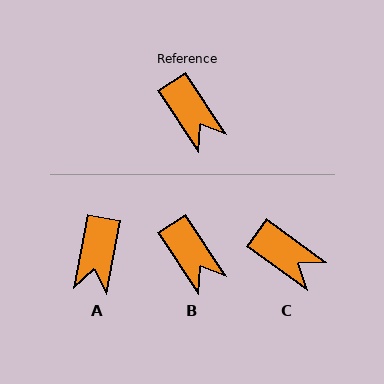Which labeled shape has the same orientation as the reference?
B.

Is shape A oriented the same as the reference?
No, it is off by about 44 degrees.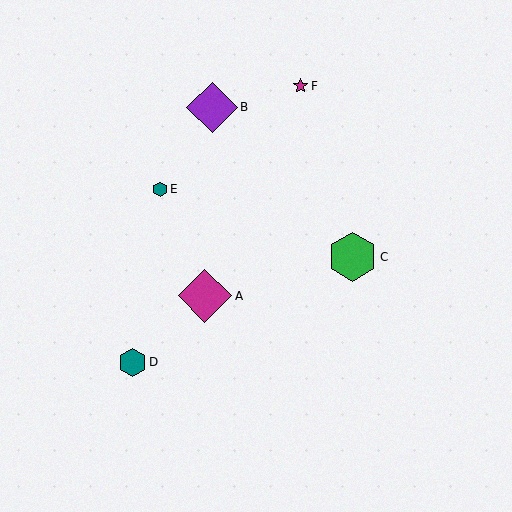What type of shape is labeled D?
Shape D is a teal hexagon.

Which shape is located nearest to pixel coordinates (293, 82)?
The magenta star (labeled F) at (301, 86) is nearest to that location.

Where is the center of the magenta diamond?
The center of the magenta diamond is at (205, 296).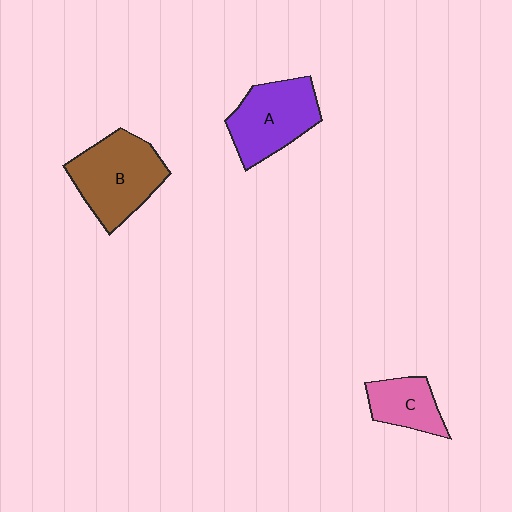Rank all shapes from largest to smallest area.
From largest to smallest: B (brown), A (purple), C (pink).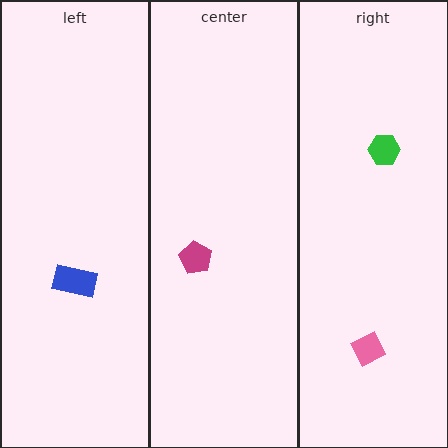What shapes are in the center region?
The magenta pentagon.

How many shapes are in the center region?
1.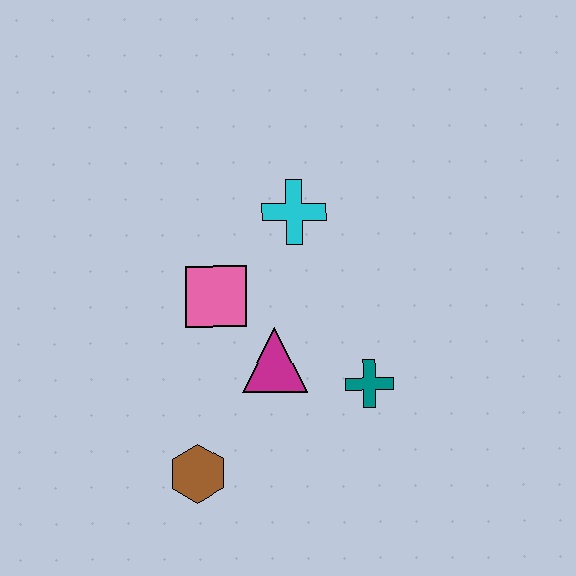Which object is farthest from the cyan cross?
The brown hexagon is farthest from the cyan cross.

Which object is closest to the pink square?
The magenta triangle is closest to the pink square.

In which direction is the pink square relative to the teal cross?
The pink square is to the left of the teal cross.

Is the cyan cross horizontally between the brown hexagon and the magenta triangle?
No